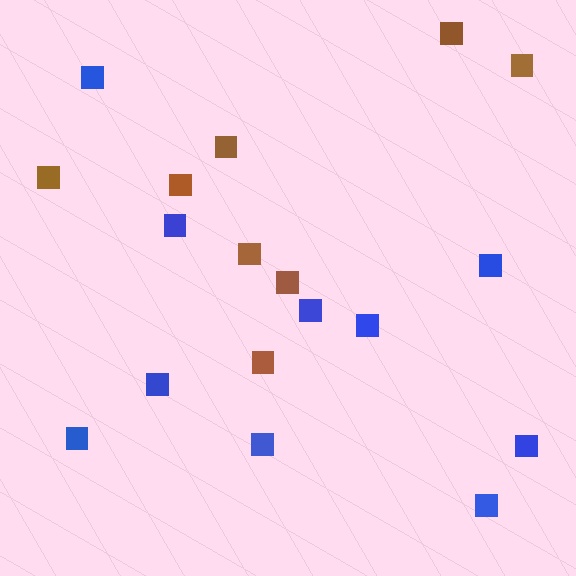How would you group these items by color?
There are 2 groups: one group of brown squares (8) and one group of blue squares (10).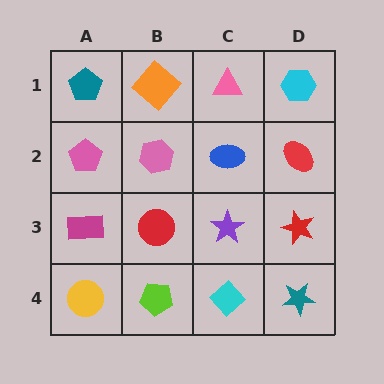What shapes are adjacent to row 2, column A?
A teal pentagon (row 1, column A), a magenta rectangle (row 3, column A), a pink hexagon (row 2, column B).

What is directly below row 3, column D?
A teal star.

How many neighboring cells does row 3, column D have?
3.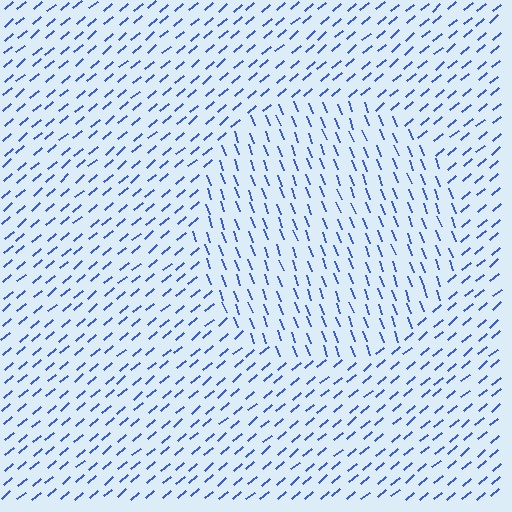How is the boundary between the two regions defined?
The boundary is defined purely by a change in line orientation (approximately 70 degrees difference). All lines are the same color and thickness.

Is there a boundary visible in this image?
Yes, there is a texture boundary formed by a change in line orientation.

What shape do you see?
I see a circle.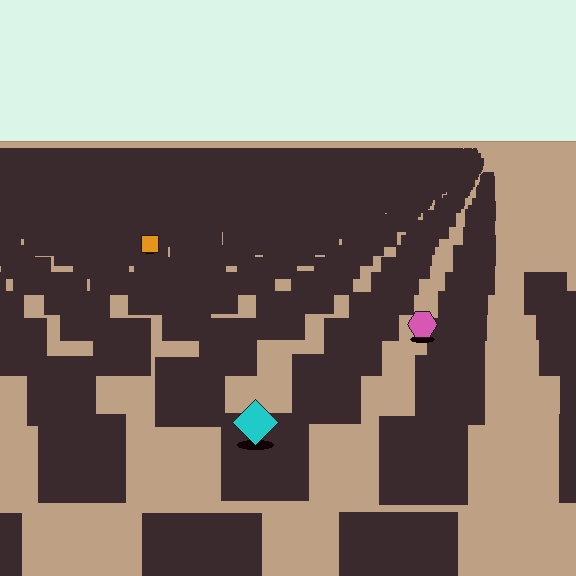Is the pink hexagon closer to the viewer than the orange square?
Yes. The pink hexagon is closer — you can tell from the texture gradient: the ground texture is coarser near it.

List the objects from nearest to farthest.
From nearest to farthest: the cyan diamond, the pink hexagon, the orange square.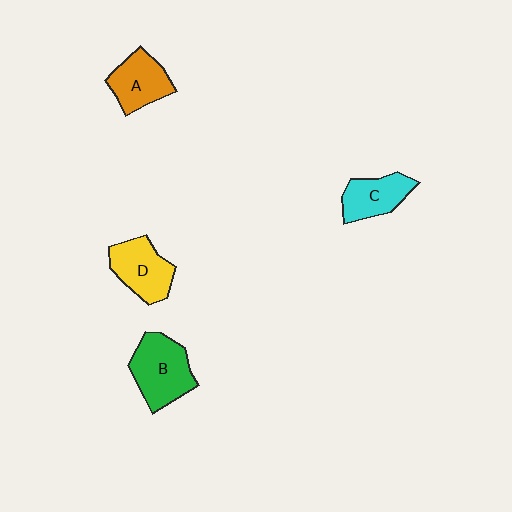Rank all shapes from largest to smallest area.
From largest to smallest: B (green), D (yellow), A (orange), C (cyan).